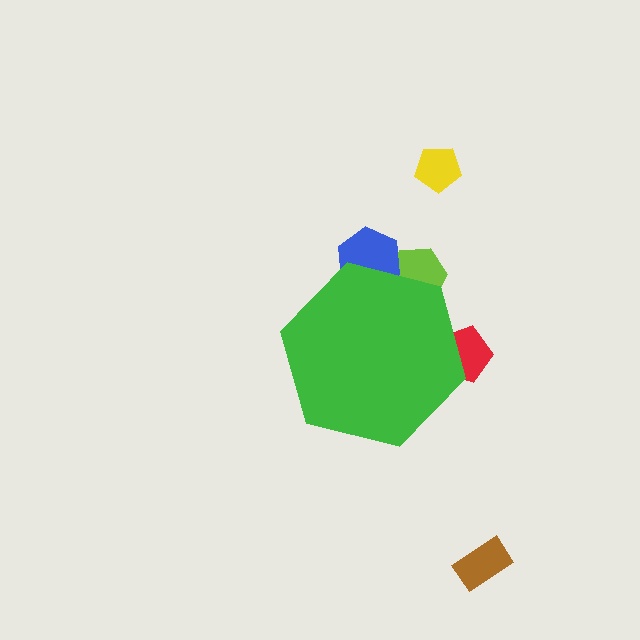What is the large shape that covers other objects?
A green hexagon.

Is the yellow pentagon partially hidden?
No, the yellow pentagon is fully visible.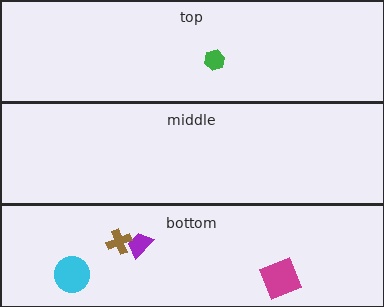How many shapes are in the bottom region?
4.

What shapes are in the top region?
The green hexagon.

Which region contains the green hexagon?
The top region.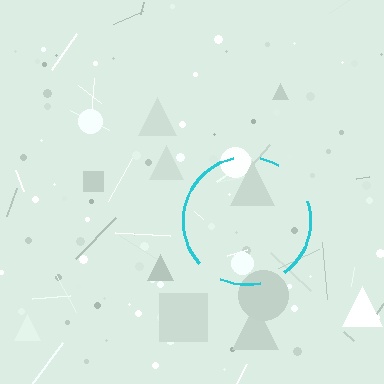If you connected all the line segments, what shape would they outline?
They would outline a circle.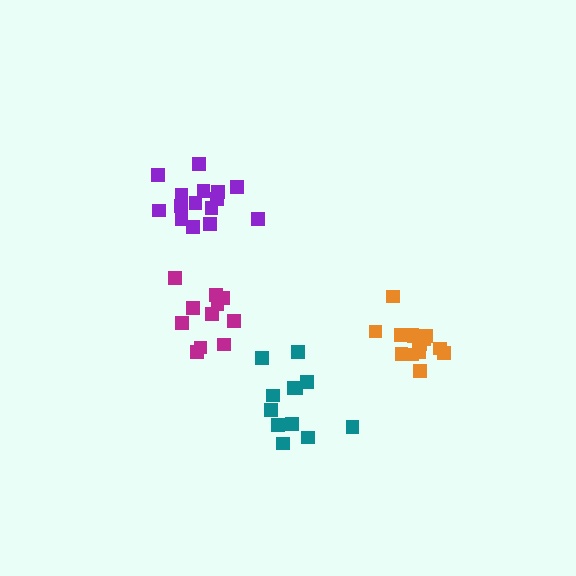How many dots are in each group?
Group 1: 12 dots, Group 2: 15 dots, Group 3: 11 dots, Group 4: 15 dots (53 total).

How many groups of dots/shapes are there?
There are 4 groups.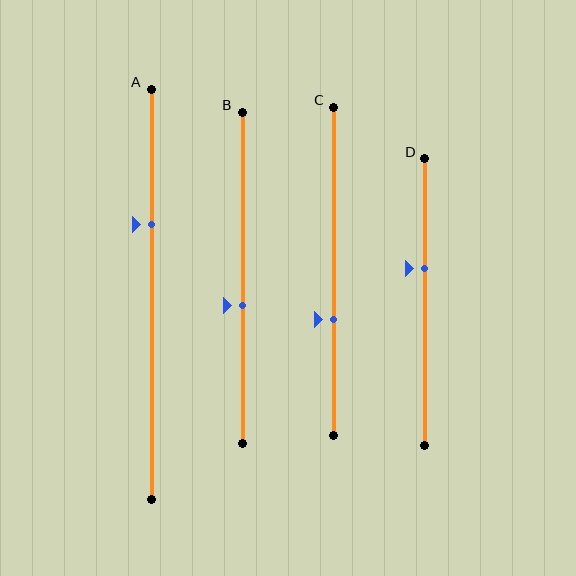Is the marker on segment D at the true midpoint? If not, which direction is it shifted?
No, the marker on segment D is shifted upward by about 12% of the segment length.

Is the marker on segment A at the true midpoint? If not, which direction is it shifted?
No, the marker on segment A is shifted upward by about 17% of the segment length.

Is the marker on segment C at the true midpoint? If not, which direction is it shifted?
No, the marker on segment C is shifted downward by about 15% of the segment length.